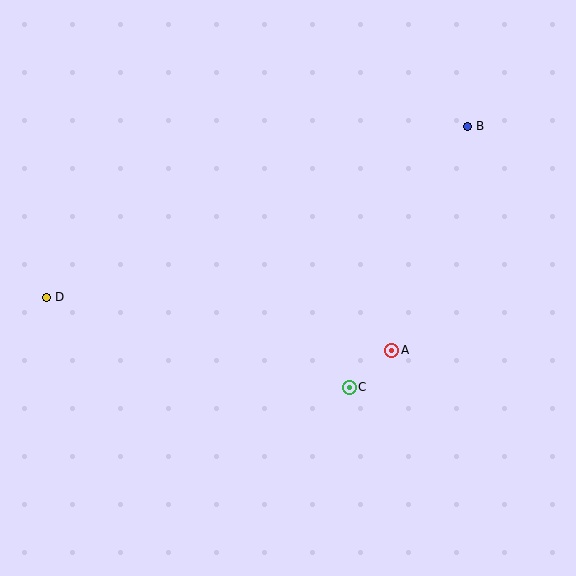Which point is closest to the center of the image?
Point C at (349, 387) is closest to the center.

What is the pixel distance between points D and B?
The distance between D and B is 454 pixels.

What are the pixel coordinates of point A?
Point A is at (392, 350).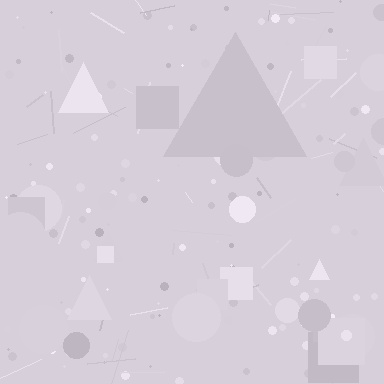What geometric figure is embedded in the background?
A triangle is embedded in the background.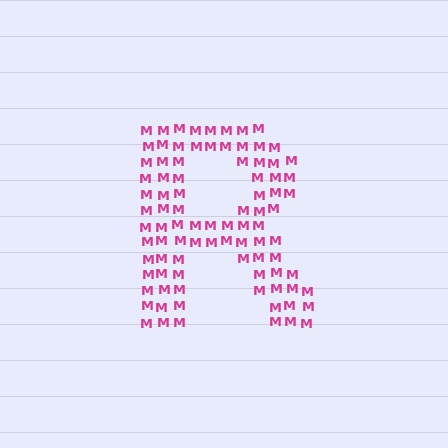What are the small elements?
The small elements are letter M's.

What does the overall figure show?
The overall figure shows the letter R.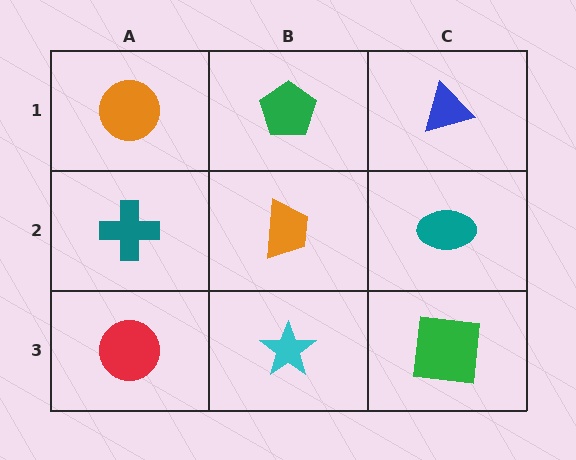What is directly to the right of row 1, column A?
A green pentagon.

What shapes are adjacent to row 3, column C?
A teal ellipse (row 2, column C), a cyan star (row 3, column B).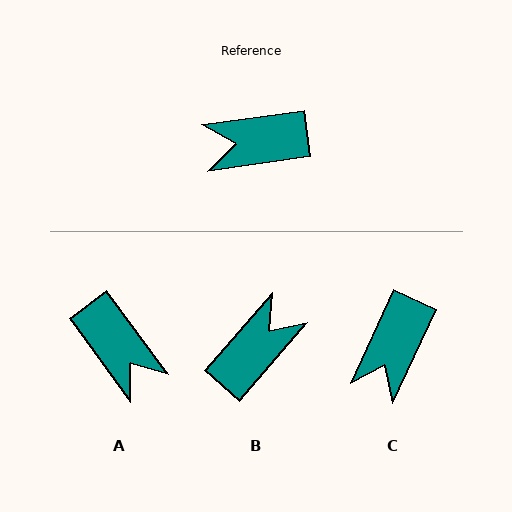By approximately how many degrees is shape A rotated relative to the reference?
Approximately 118 degrees counter-clockwise.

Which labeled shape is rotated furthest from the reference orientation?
B, about 139 degrees away.